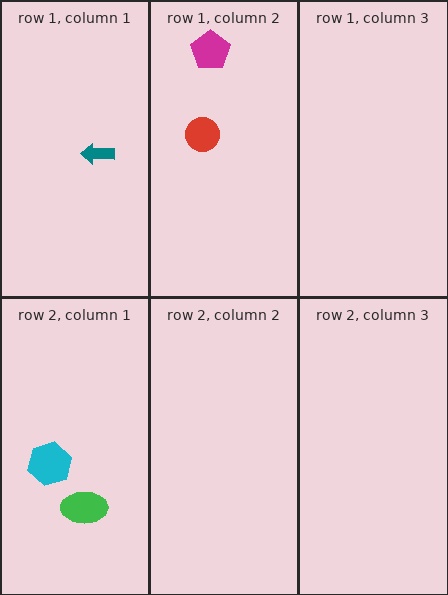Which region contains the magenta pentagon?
The row 1, column 2 region.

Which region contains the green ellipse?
The row 2, column 1 region.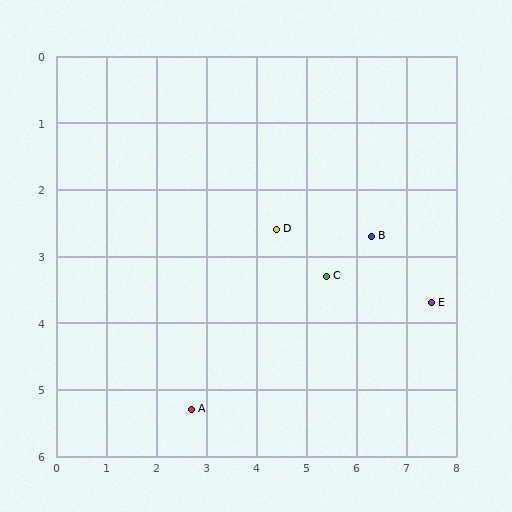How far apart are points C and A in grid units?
Points C and A are about 3.4 grid units apart.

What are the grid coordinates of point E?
Point E is at approximately (7.5, 3.7).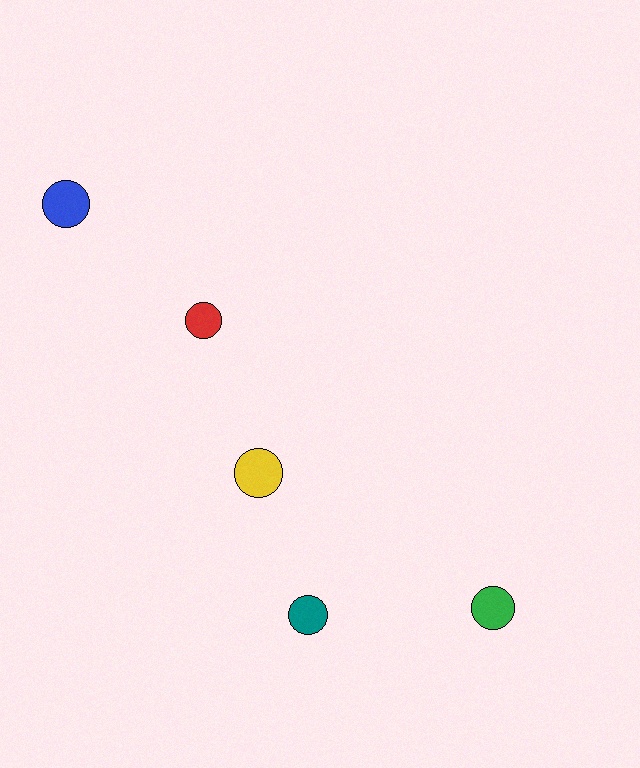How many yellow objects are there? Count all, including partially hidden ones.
There is 1 yellow object.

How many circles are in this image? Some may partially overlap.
There are 5 circles.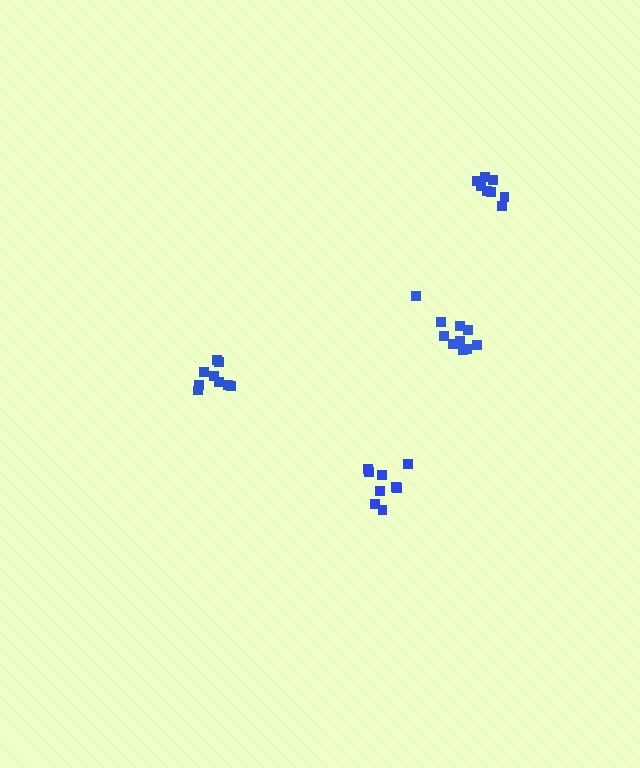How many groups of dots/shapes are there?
There are 4 groups.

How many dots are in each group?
Group 1: 9 dots, Group 2: 10 dots, Group 3: 8 dots, Group 4: 9 dots (36 total).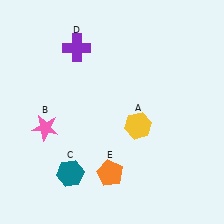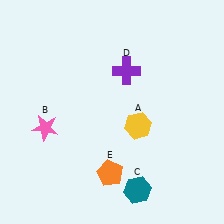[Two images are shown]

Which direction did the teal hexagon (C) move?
The teal hexagon (C) moved right.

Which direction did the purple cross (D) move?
The purple cross (D) moved right.